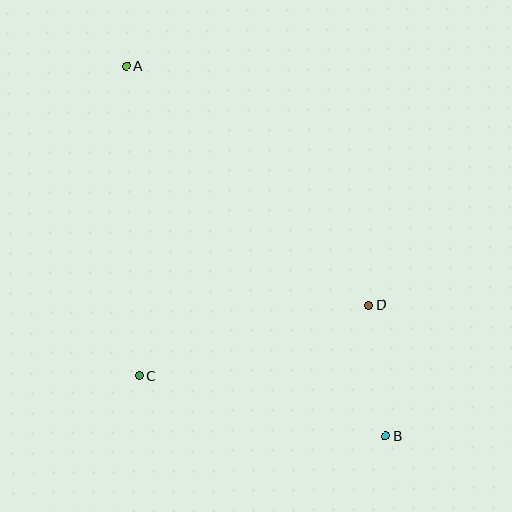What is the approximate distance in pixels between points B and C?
The distance between B and C is approximately 253 pixels.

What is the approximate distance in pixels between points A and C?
The distance between A and C is approximately 310 pixels.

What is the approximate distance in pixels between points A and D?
The distance between A and D is approximately 340 pixels.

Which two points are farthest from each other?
Points A and B are farthest from each other.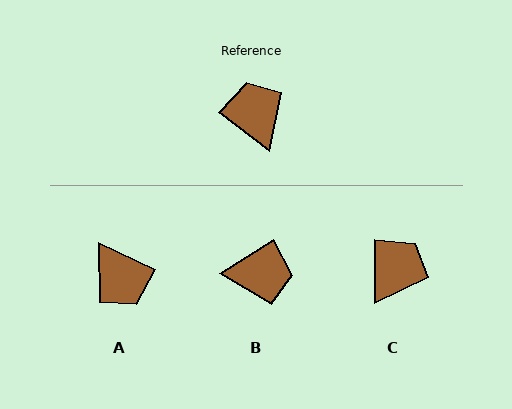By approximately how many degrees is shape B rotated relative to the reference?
Approximately 110 degrees clockwise.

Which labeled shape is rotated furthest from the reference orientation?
A, about 167 degrees away.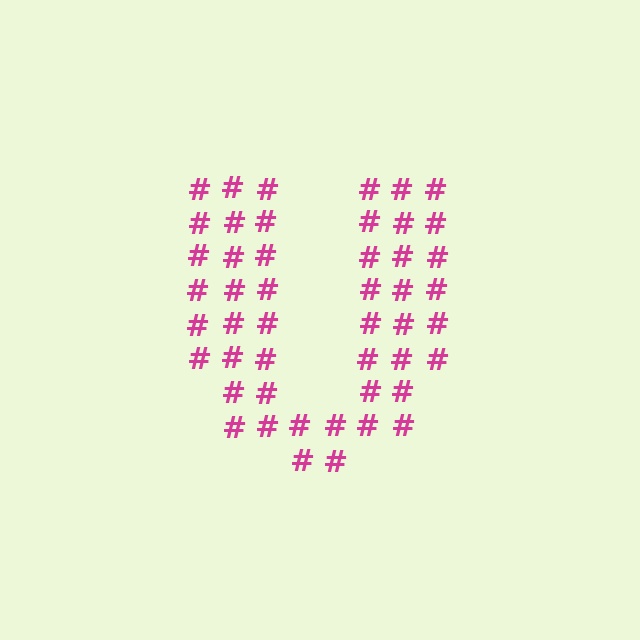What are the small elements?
The small elements are hash symbols.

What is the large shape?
The large shape is the letter U.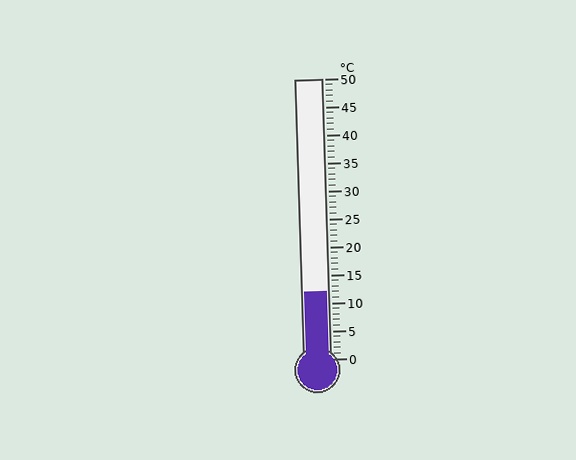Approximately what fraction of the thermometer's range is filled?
The thermometer is filled to approximately 25% of its range.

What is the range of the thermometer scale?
The thermometer scale ranges from 0°C to 50°C.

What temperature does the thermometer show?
The thermometer shows approximately 12°C.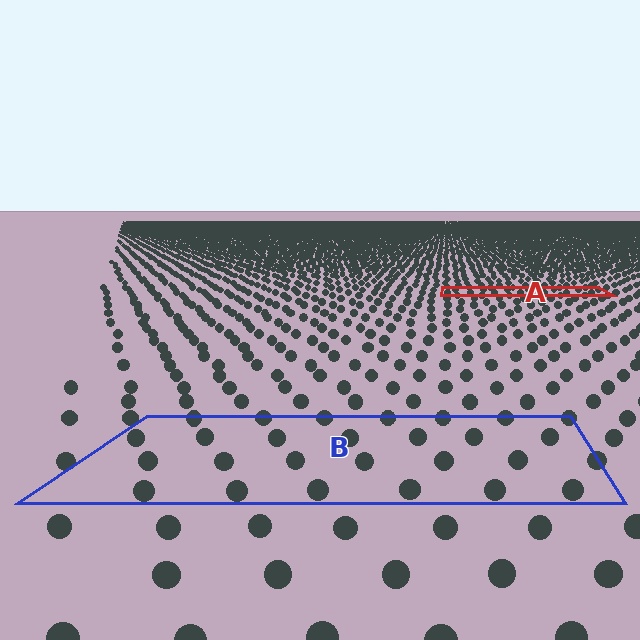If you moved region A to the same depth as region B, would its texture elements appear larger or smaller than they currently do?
They would appear larger. At a closer depth, the same texture elements are projected at a bigger on-screen size.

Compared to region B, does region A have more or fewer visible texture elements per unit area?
Region A has more texture elements per unit area — they are packed more densely because it is farther away.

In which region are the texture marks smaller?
The texture marks are smaller in region A, because it is farther away.